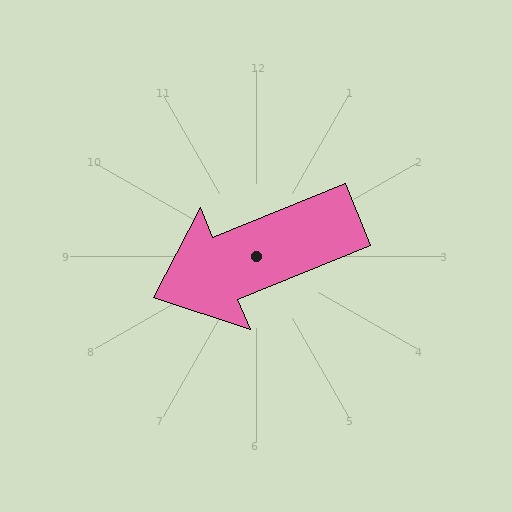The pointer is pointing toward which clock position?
Roughly 8 o'clock.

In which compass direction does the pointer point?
West.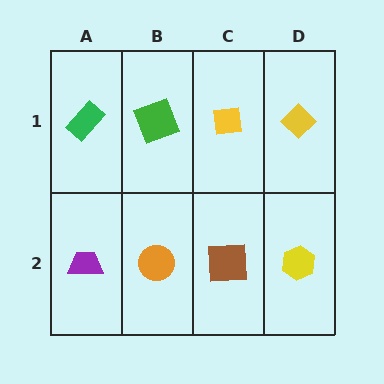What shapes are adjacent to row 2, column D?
A yellow diamond (row 1, column D), a brown square (row 2, column C).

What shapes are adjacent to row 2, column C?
A yellow square (row 1, column C), an orange circle (row 2, column B), a yellow hexagon (row 2, column D).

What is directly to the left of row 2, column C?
An orange circle.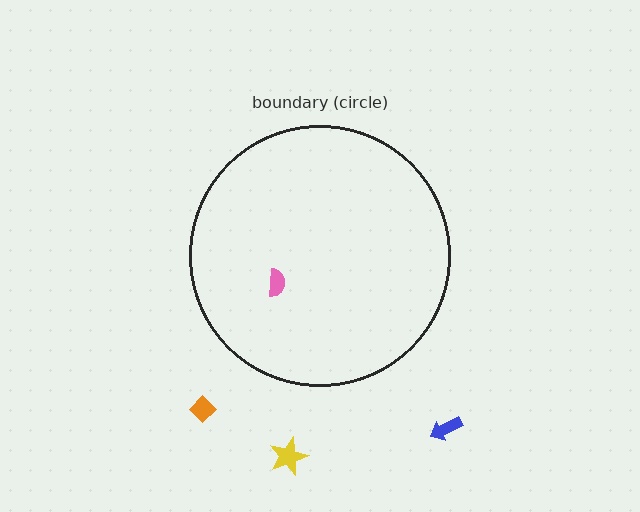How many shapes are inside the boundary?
1 inside, 3 outside.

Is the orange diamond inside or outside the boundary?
Outside.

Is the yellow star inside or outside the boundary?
Outside.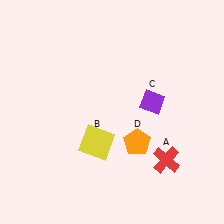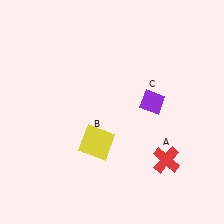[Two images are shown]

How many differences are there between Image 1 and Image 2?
There is 1 difference between the two images.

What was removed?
The orange pentagon (D) was removed in Image 2.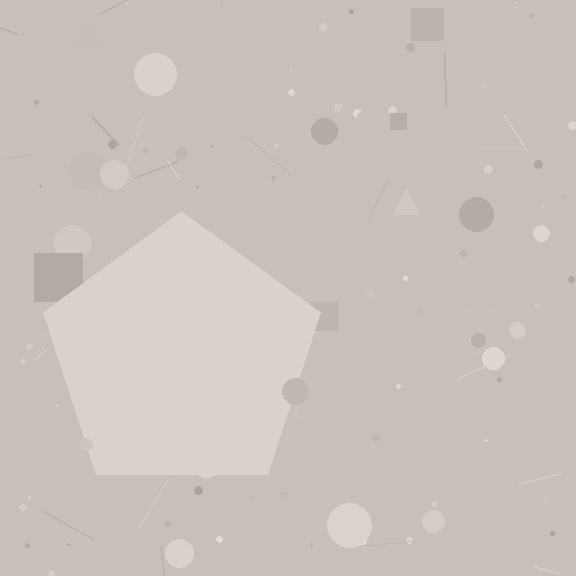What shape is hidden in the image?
A pentagon is hidden in the image.